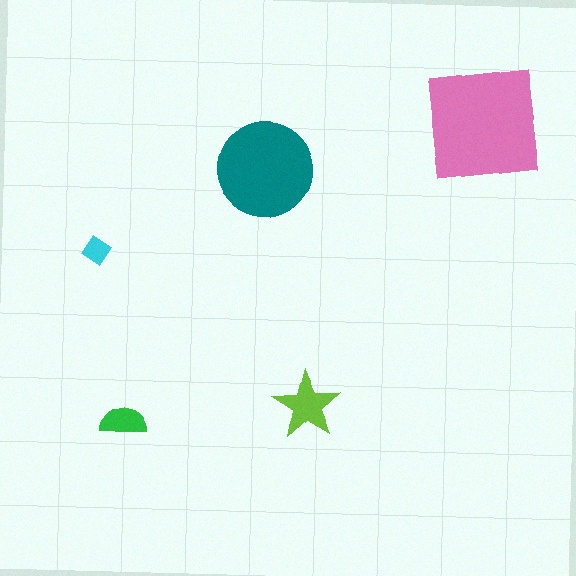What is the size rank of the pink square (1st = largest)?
1st.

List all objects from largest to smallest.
The pink square, the teal circle, the lime star, the green semicircle, the cyan diamond.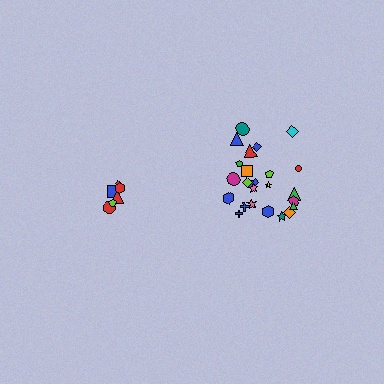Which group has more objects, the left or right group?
The right group.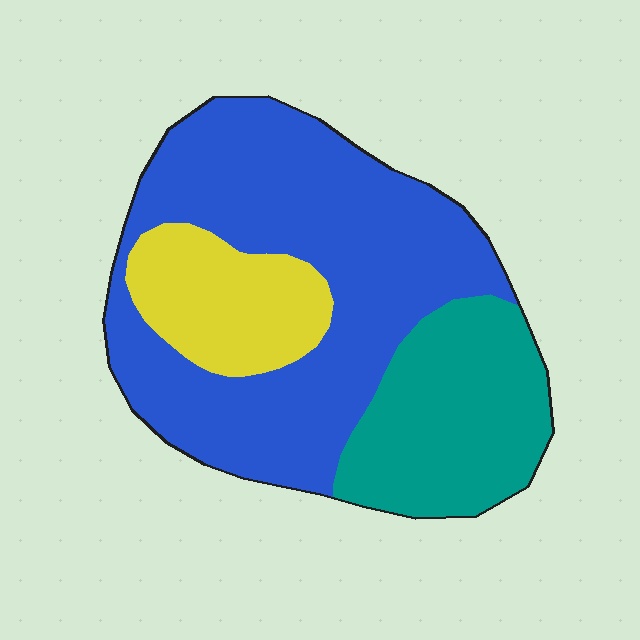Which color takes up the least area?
Yellow, at roughly 15%.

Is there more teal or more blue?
Blue.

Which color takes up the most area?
Blue, at roughly 60%.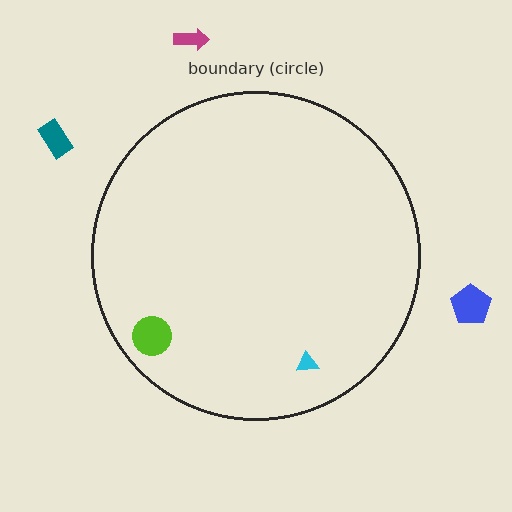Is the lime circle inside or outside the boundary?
Inside.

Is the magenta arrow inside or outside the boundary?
Outside.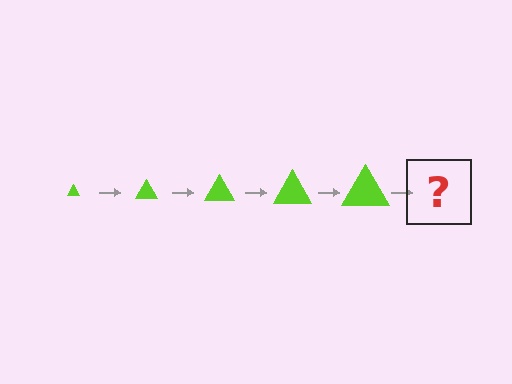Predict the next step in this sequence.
The next step is a lime triangle, larger than the previous one.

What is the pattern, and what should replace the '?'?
The pattern is that the triangle gets progressively larger each step. The '?' should be a lime triangle, larger than the previous one.